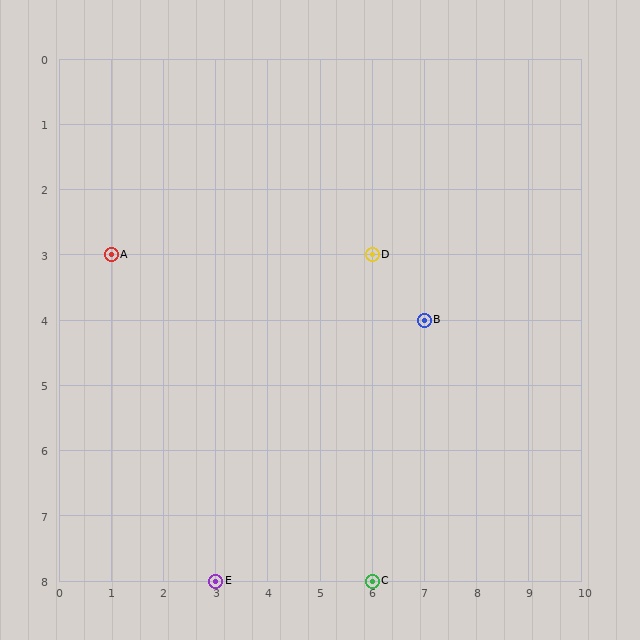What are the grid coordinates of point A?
Point A is at grid coordinates (1, 3).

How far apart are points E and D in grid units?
Points E and D are 3 columns and 5 rows apart (about 5.8 grid units diagonally).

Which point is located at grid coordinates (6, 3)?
Point D is at (6, 3).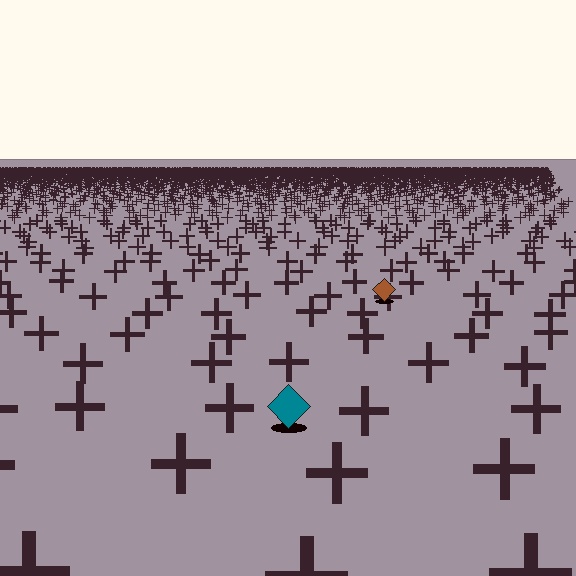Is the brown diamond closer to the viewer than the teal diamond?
No. The teal diamond is closer — you can tell from the texture gradient: the ground texture is coarser near it.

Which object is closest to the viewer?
The teal diamond is closest. The texture marks near it are larger and more spread out.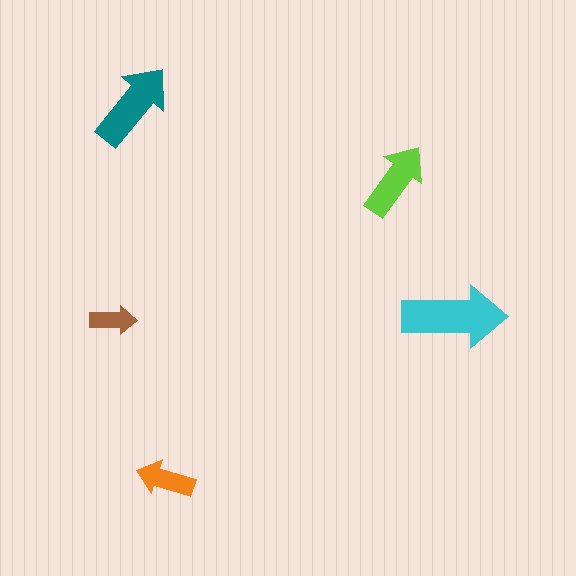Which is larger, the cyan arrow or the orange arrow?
The cyan one.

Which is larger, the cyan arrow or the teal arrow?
The cyan one.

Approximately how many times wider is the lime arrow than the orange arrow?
About 1.5 times wider.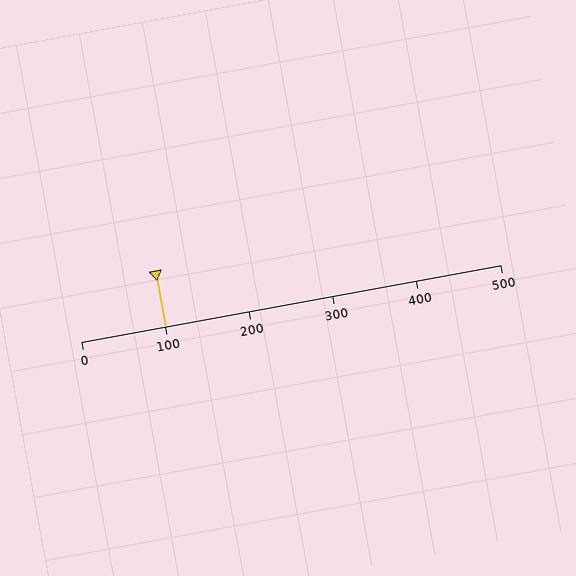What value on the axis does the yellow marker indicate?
The marker indicates approximately 100.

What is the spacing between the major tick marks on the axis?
The major ticks are spaced 100 apart.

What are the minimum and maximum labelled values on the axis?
The axis runs from 0 to 500.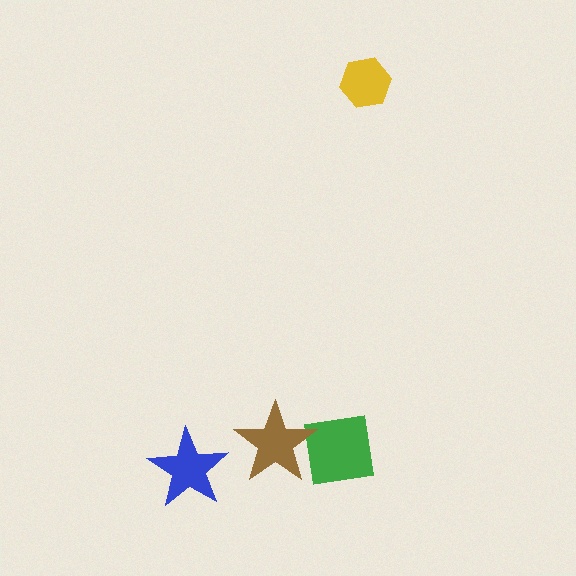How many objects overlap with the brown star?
1 object overlaps with the brown star.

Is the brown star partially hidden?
No, no other shape covers it.